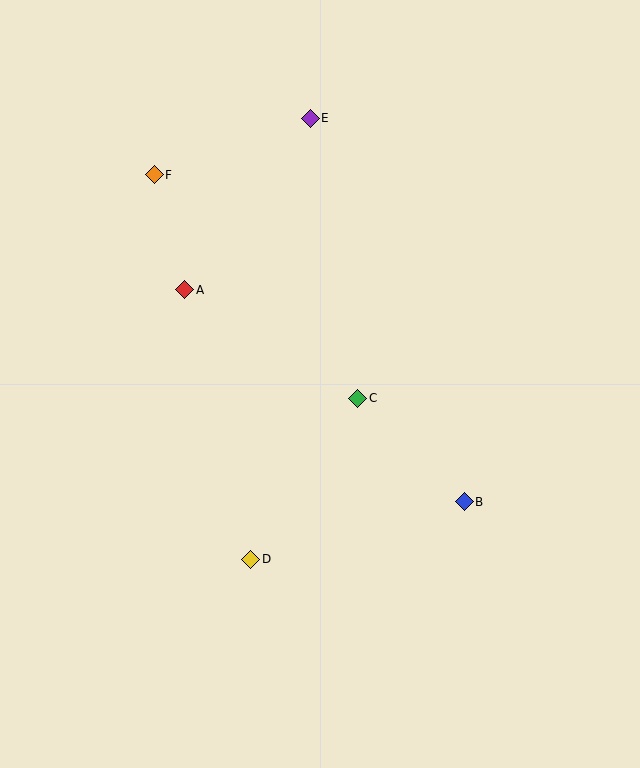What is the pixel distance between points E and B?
The distance between E and B is 413 pixels.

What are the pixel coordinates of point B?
Point B is at (464, 502).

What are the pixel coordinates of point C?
Point C is at (358, 398).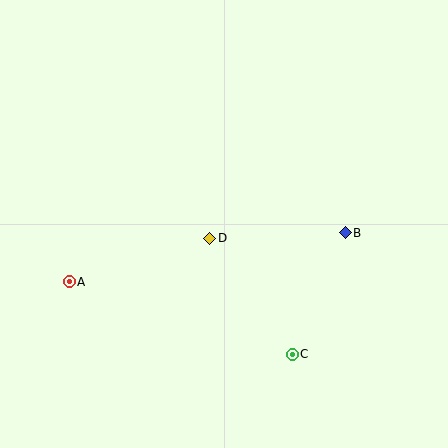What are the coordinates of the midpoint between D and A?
The midpoint between D and A is at (139, 260).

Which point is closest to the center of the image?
Point D at (210, 238) is closest to the center.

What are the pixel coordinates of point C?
Point C is at (292, 354).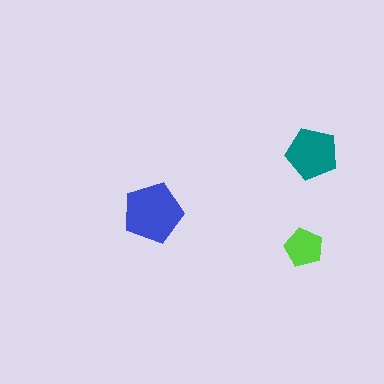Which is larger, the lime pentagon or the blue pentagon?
The blue one.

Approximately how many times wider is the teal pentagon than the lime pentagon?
About 1.5 times wider.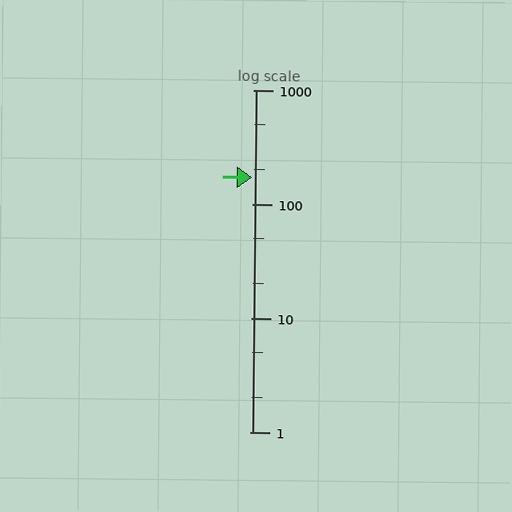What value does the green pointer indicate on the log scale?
The pointer indicates approximately 170.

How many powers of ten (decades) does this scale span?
The scale spans 3 decades, from 1 to 1000.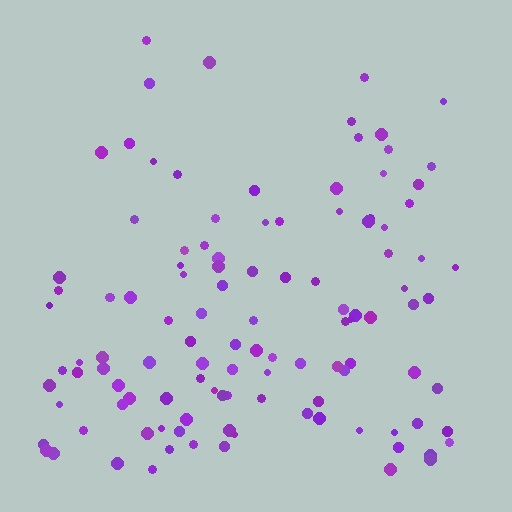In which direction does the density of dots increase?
From top to bottom, with the bottom side densest.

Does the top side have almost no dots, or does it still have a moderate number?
Still a moderate number, just noticeably fewer than the bottom.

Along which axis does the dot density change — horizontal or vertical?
Vertical.